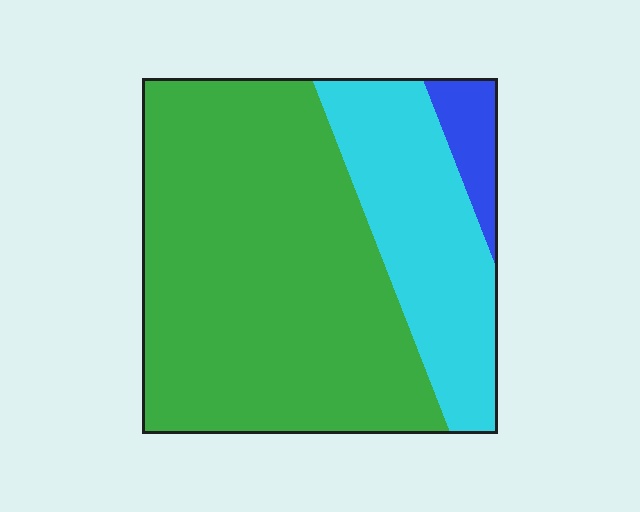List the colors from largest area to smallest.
From largest to smallest: green, cyan, blue.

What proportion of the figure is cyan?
Cyan covers 27% of the figure.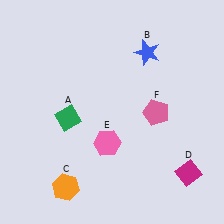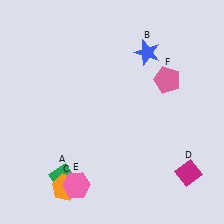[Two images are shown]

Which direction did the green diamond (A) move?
The green diamond (A) moved down.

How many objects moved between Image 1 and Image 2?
3 objects moved between the two images.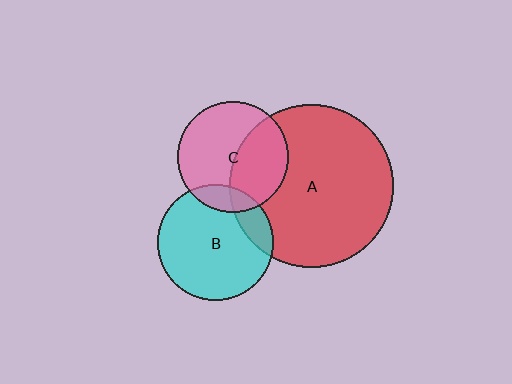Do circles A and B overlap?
Yes.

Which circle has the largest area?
Circle A (red).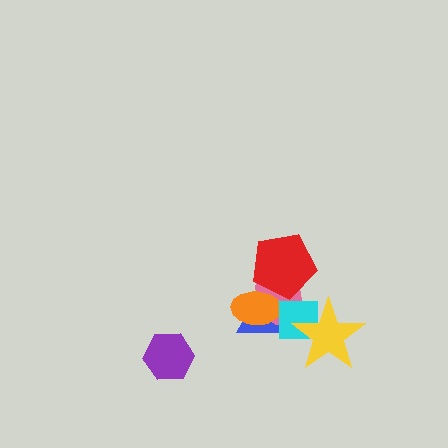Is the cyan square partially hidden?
Yes, it is partially covered by another shape.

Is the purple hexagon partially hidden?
No, no other shape covers it.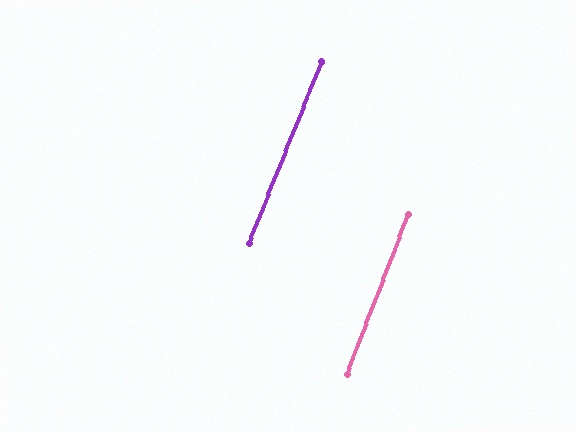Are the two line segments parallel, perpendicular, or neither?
Parallel — their directions differ by only 0.8°.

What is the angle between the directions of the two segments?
Approximately 1 degree.